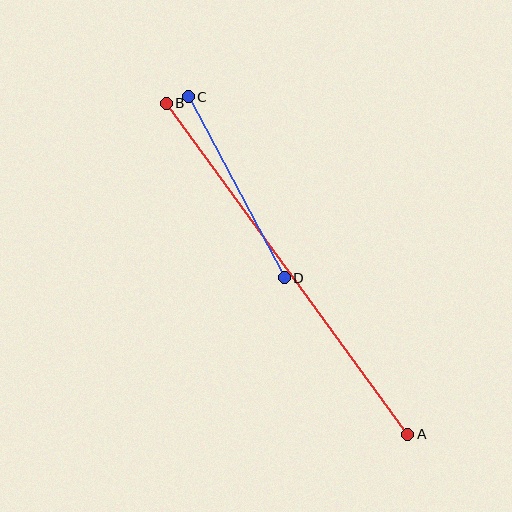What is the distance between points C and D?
The distance is approximately 205 pixels.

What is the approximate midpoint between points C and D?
The midpoint is at approximately (236, 187) pixels.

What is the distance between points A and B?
The distance is approximately 410 pixels.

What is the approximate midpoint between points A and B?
The midpoint is at approximately (287, 269) pixels.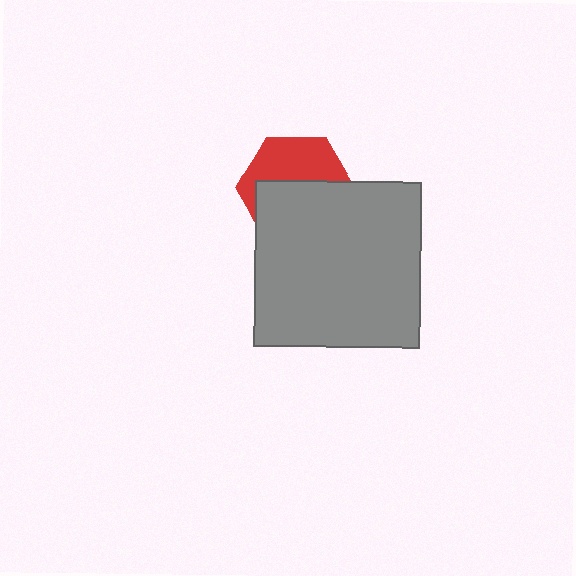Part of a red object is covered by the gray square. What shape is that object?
It is a hexagon.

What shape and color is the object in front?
The object in front is a gray square.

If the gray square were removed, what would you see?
You would see the complete red hexagon.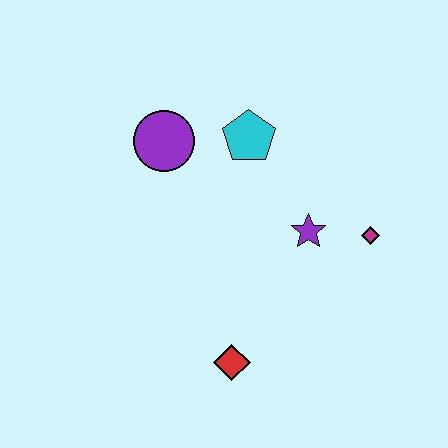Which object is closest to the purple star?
The magenta diamond is closest to the purple star.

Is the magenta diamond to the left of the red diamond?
No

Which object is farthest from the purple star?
The purple circle is farthest from the purple star.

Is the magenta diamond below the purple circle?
Yes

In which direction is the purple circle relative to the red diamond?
The purple circle is above the red diamond.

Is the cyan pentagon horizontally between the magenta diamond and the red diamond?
Yes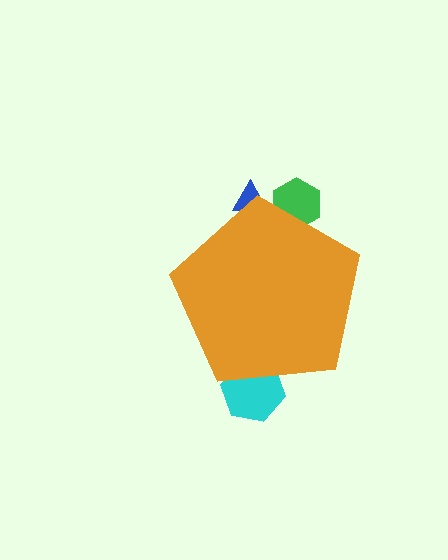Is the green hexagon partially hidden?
Yes, the green hexagon is partially hidden behind the orange pentagon.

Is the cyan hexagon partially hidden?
Yes, the cyan hexagon is partially hidden behind the orange pentagon.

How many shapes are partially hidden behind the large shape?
3 shapes are partially hidden.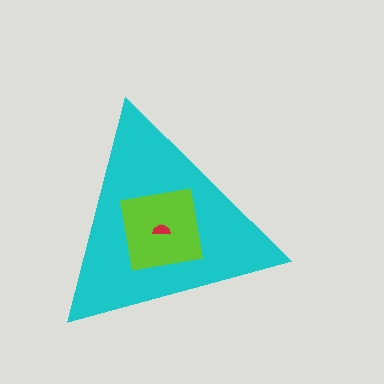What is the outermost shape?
The cyan triangle.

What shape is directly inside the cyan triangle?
The lime square.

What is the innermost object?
The red semicircle.